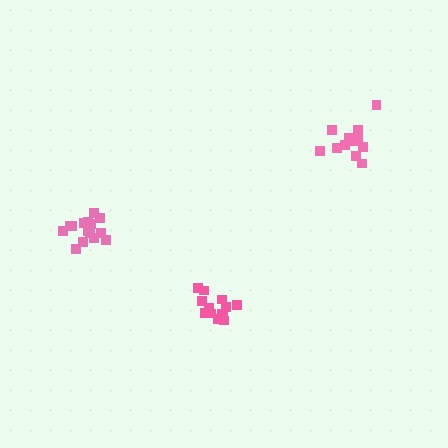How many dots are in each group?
Group 1: 14 dots, Group 2: 15 dots, Group 3: 12 dots (41 total).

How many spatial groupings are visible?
There are 3 spatial groupings.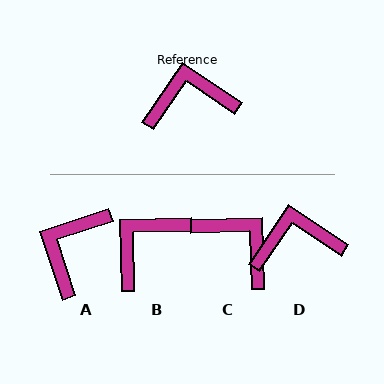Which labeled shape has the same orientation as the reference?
D.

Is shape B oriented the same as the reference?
No, it is off by about 35 degrees.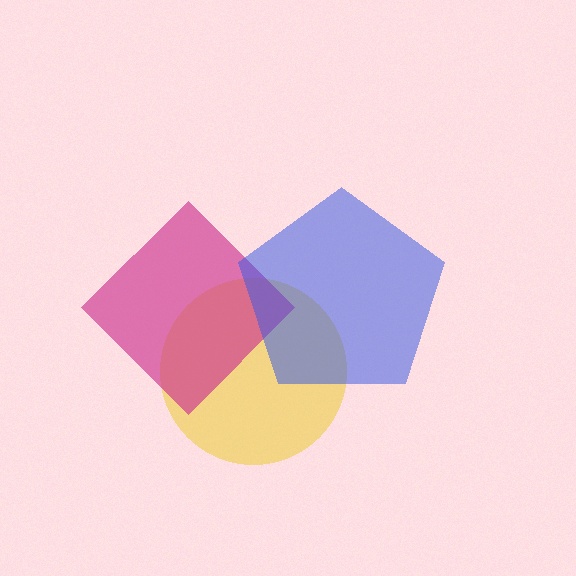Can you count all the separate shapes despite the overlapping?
Yes, there are 3 separate shapes.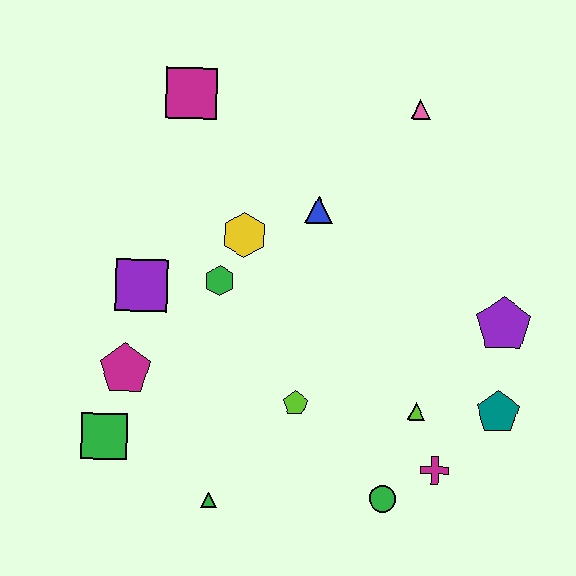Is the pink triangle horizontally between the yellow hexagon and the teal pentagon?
Yes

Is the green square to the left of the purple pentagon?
Yes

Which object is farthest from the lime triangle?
The magenta square is farthest from the lime triangle.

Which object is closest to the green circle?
The magenta cross is closest to the green circle.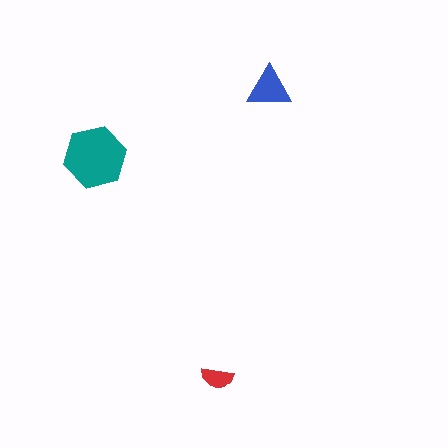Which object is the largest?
The teal hexagon.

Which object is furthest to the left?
The teal hexagon is leftmost.